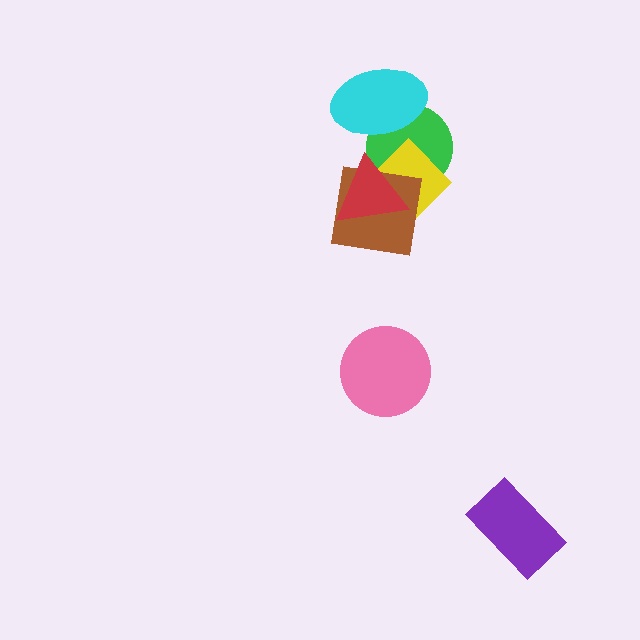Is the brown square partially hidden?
Yes, it is partially covered by another shape.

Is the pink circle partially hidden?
No, no other shape covers it.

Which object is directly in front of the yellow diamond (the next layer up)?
The brown square is directly in front of the yellow diamond.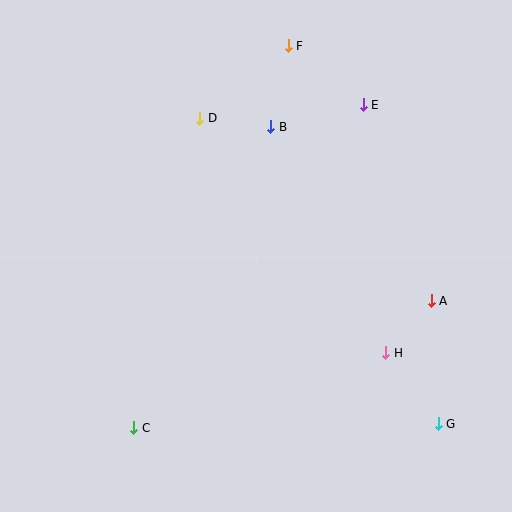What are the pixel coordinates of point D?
Point D is at (200, 118).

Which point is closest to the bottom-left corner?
Point C is closest to the bottom-left corner.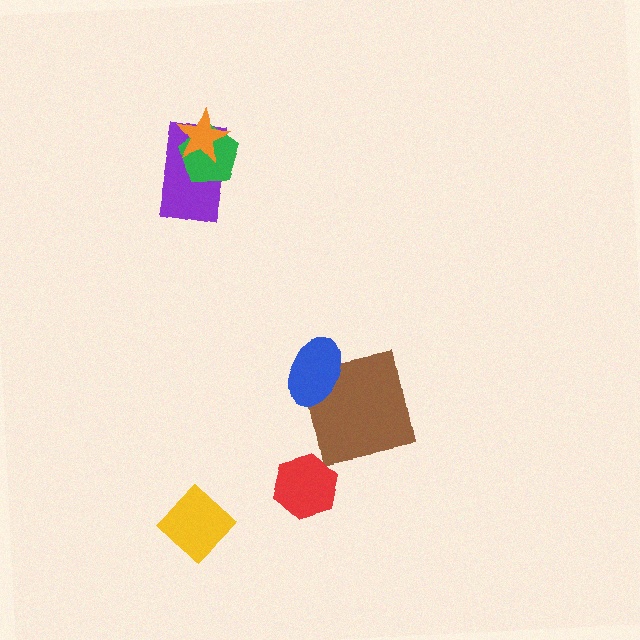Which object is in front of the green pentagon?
The orange star is in front of the green pentagon.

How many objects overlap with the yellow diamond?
0 objects overlap with the yellow diamond.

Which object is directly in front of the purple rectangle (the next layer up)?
The green pentagon is directly in front of the purple rectangle.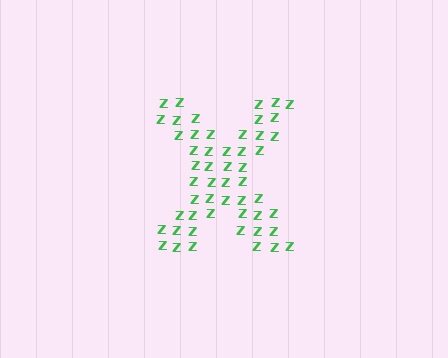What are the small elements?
The small elements are letter Z's.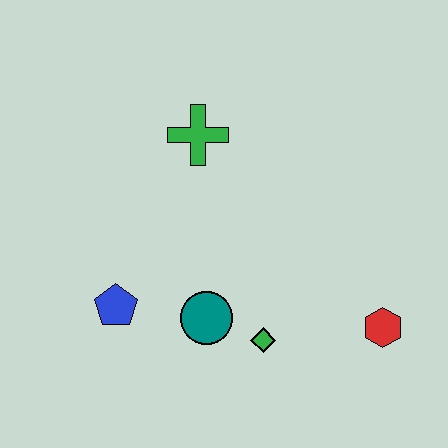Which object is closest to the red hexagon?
The green diamond is closest to the red hexagon.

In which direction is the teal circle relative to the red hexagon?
The teal circle is to the left of the red hexagon.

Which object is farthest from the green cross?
The red hexagon is farthest from the green cross.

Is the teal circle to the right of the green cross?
Yes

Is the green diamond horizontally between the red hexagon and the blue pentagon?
Yes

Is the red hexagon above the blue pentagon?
No